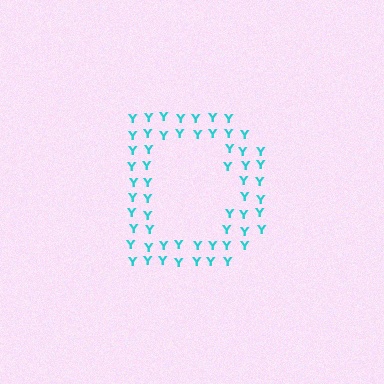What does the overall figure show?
The overall figure shows the letter D.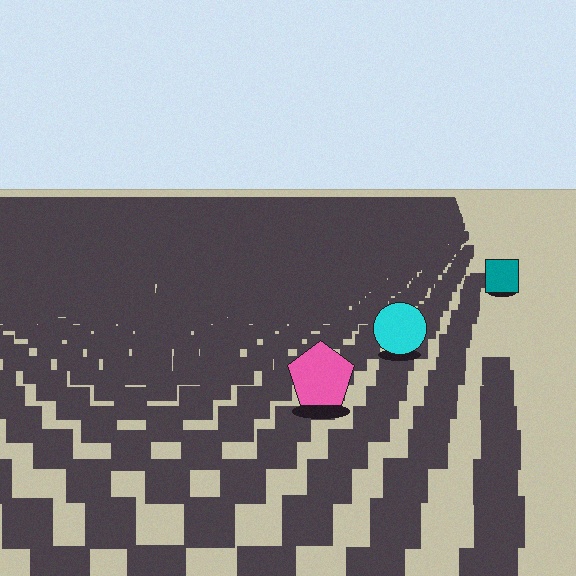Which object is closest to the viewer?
The pink pentagon is closest. The texture marks near it are larger and more spread out.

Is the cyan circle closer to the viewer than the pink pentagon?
No. The pink pentagon is closer — you can tell from the texture gradient: the ground texture is coarser near it.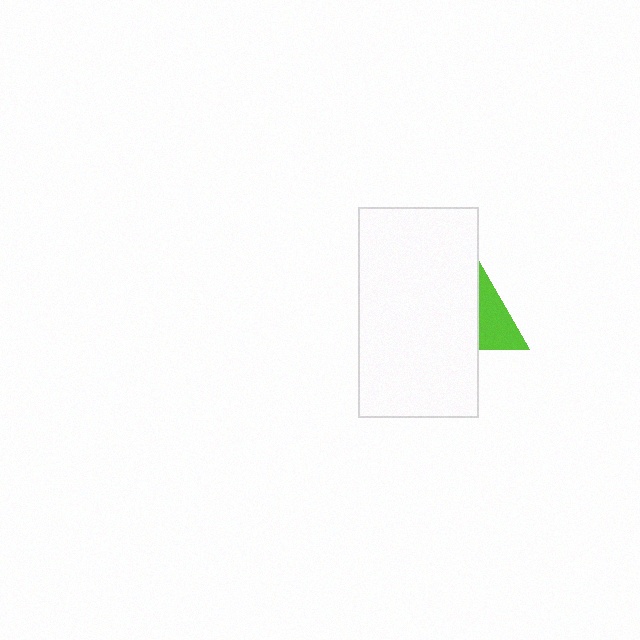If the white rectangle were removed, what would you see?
You would see the complete lime triangle.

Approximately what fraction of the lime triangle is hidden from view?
Roughly 64% of the lime triangle is hidden behind the white rectangle.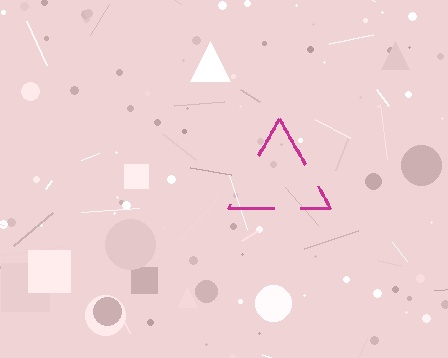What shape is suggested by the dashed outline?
The dashed outline suggests a triangle.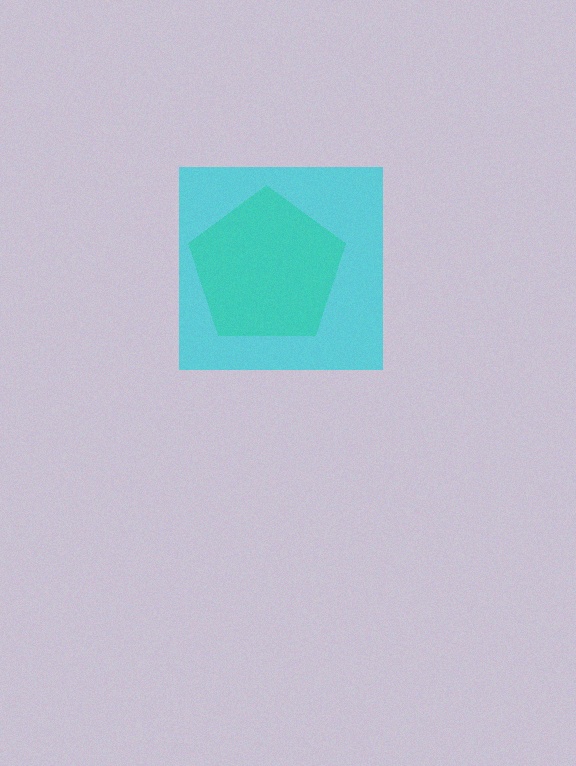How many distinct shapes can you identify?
There are 2 distinct shapes: a green pentagon, a cyan square.